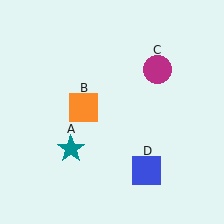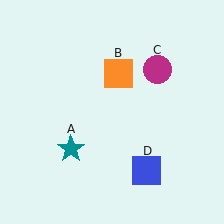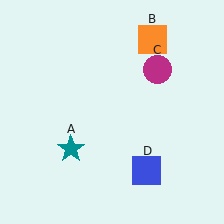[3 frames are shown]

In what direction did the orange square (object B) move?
The orange square (object B) moved up and to the right.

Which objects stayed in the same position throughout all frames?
Teal star (object A) and magenta circle (object C) and blue square (object D) remained stationary.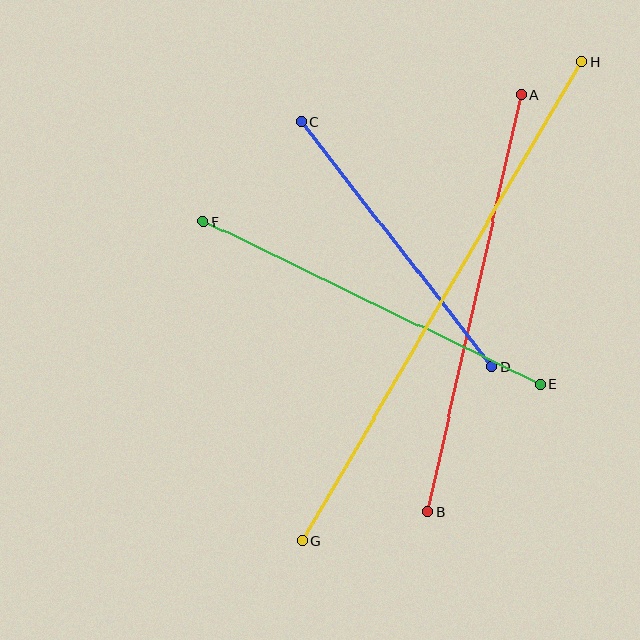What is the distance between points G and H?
The distance is approximately 555 pixels.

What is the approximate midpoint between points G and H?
The midpoint is at approximately (442, 301) pixels.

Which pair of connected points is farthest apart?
Points G and H are farthest apart.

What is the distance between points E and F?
The distance is approximately 375 pixels.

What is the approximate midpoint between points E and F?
The midpoint is at approximately (372, 303) pixels.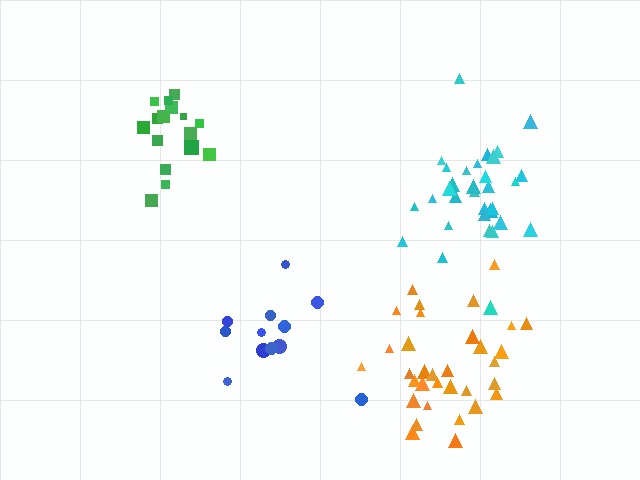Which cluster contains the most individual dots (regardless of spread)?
Orange (33).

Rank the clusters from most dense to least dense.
cyan, orange, green, blue.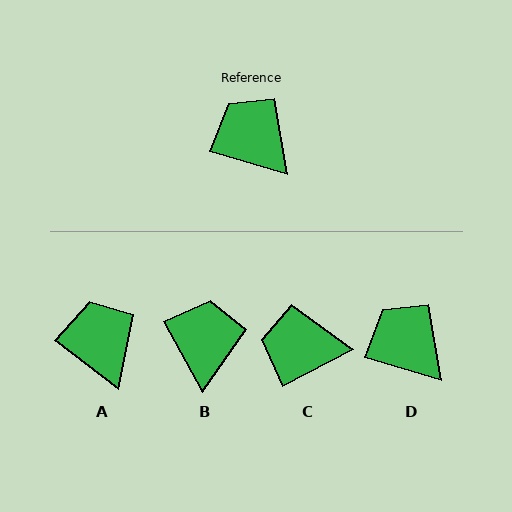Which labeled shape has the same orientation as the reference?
D.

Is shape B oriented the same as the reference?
No, it is off by about 45 degrees.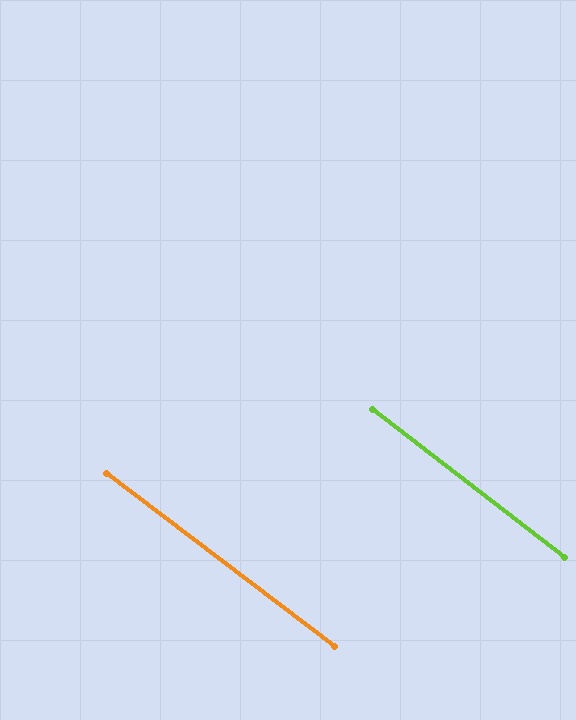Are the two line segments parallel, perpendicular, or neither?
Parallel — their directions differ by only 0.5°.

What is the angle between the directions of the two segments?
Approximately 0 degrees.